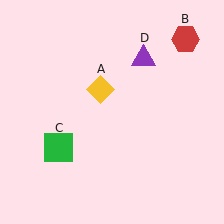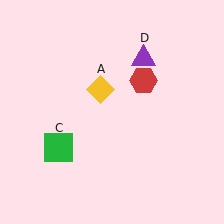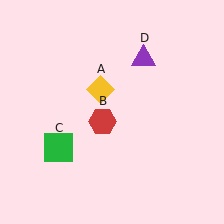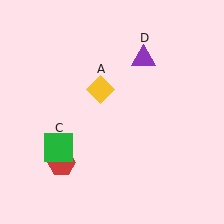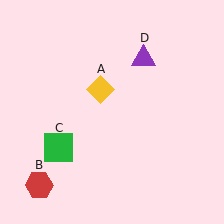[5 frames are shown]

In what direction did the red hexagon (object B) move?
The red hexagon (object B) moved down and to the left.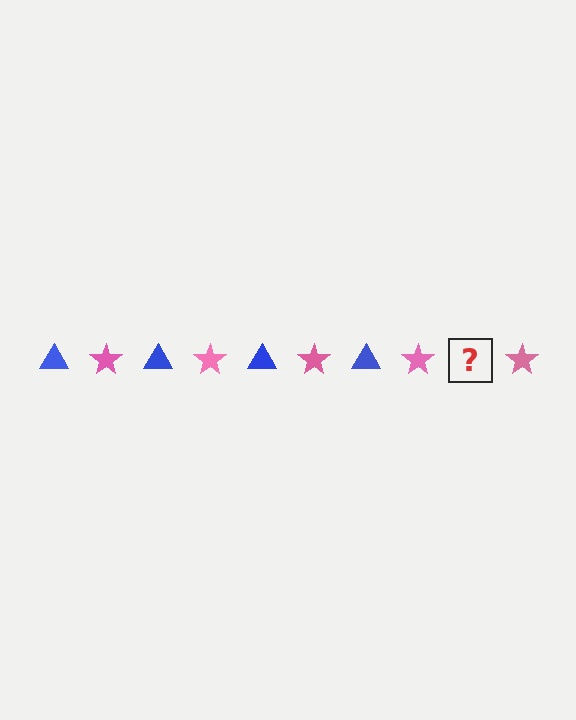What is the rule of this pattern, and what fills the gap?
The rule is that the pattern alternates between blue triangle and pink star. The gap should be filled with a blue triangle.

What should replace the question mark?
The question mark should be replaced with a blue triangle.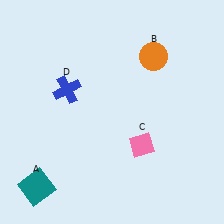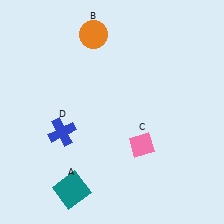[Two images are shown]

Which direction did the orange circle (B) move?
The orange circle (B) moved left.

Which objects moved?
The objects that moved are: the teal square (A), the orange circle (B), the blue cross (D).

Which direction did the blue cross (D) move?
The blue cross (D) moved down.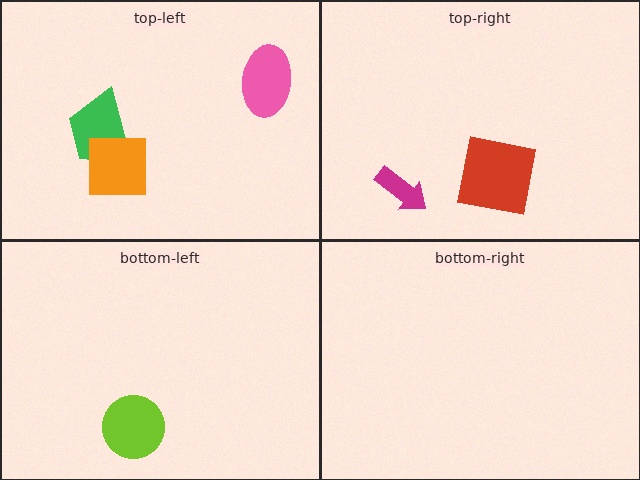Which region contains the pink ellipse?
The top-left region.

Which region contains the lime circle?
The bottom-left region.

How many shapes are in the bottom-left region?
1.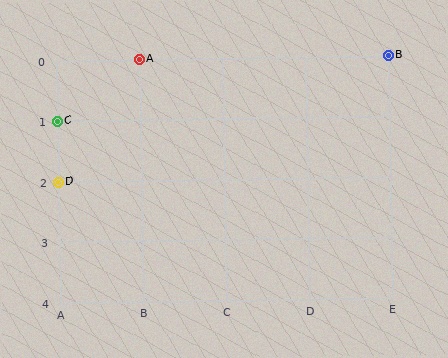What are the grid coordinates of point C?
Point C is at grid coordinates (A, 1).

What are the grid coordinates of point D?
Point D is at grid coordinates (A, 2).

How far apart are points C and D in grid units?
Points C and D are 1 row apart.